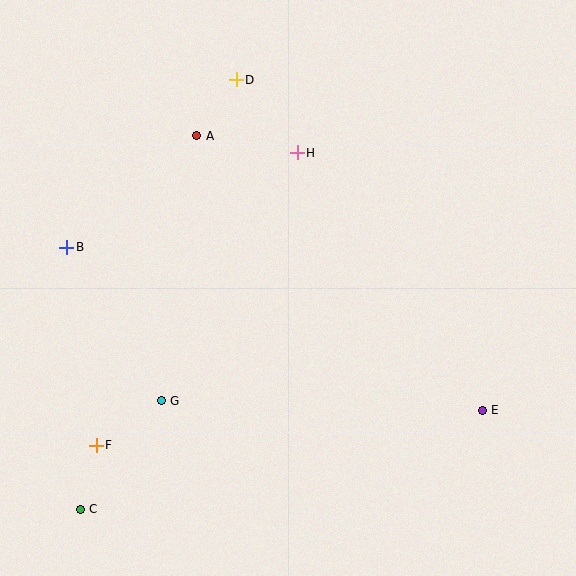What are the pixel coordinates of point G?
Point G is at (161, 401).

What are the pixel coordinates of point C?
Point C is at (80, 509).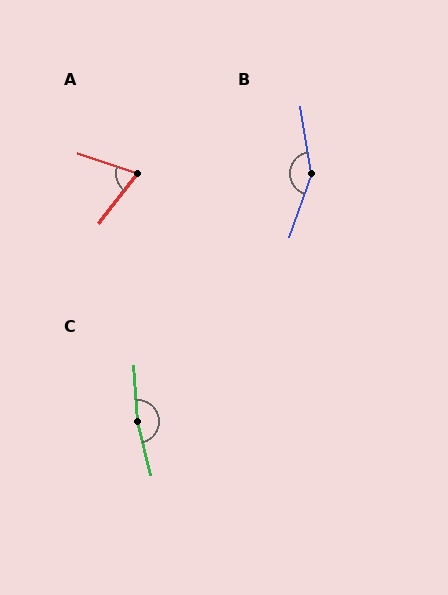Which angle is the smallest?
A, at approximately 72 degrees.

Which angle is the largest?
C, at approximately 169 degrees.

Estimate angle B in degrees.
Approximately 151 degrees.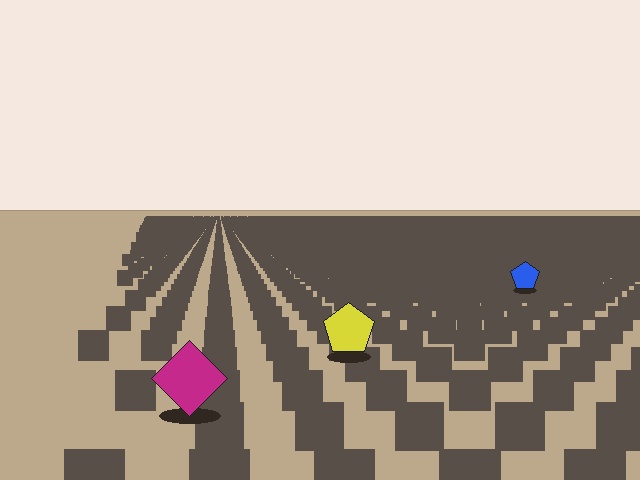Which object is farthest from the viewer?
The blue pentagon is farthest from the viewer. It appears smaller and the ground texture around it is denser.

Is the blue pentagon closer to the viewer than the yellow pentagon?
No. The yellow pentagon is closer — you can tell from the texture gradient: the ground texture is coarser near it.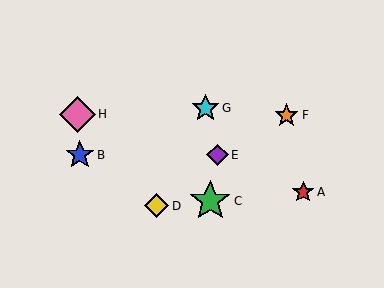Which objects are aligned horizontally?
Objects B, E are aligned horizontally.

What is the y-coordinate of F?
Object F is at y≈115.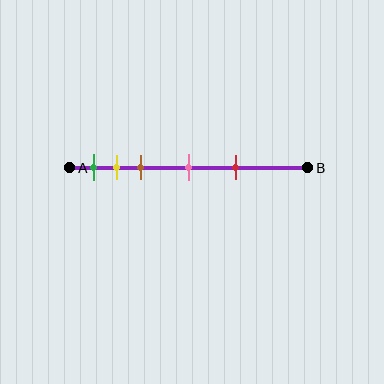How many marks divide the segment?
There are 5 marks dividing the segment.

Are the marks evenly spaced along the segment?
No, the marks are not evenly spaced.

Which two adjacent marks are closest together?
The yellow and brown marks are the closest adjacent pair.